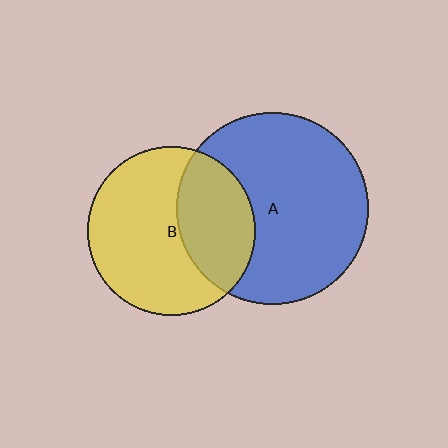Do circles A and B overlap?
Yes.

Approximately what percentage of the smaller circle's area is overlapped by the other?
Approximately 35%.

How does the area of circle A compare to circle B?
Approximately 1.3 times.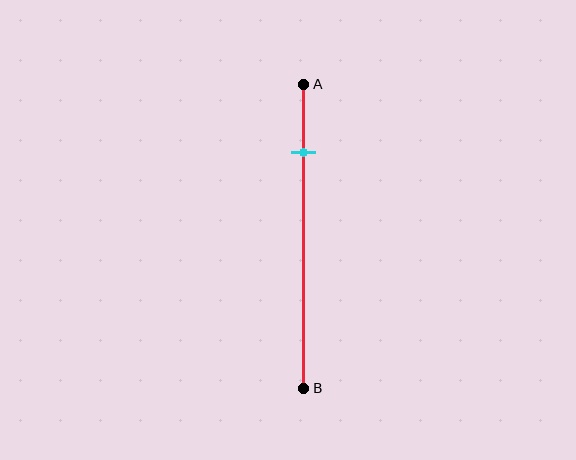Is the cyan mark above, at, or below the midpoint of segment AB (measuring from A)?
The cyan mark is above the midpoint of segment AB.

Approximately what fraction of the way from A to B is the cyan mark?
The cyan mark is approximately 20% of the way from A to B.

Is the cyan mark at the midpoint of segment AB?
No, the mark is at about 20% from A, not at the 50% midpoint.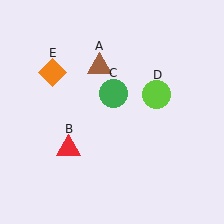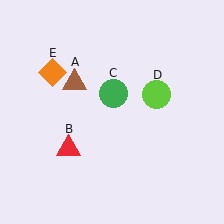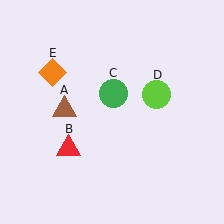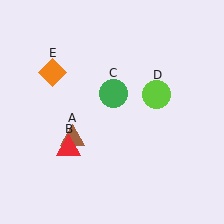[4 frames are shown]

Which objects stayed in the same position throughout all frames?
Red triangle (object B) and green circle (object C) and lime circle (object D) and orange diamond (object E) remained stationary.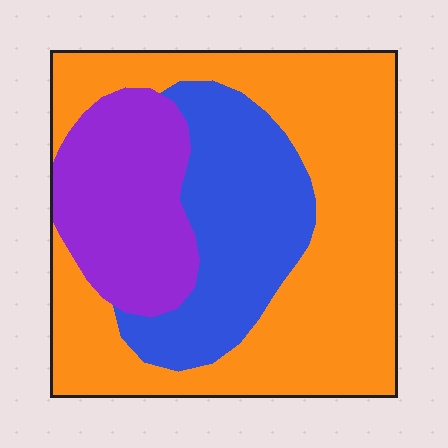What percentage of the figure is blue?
Blue covers around 25% of the figure.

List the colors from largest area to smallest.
From largest to smallest: orange, blue, purple.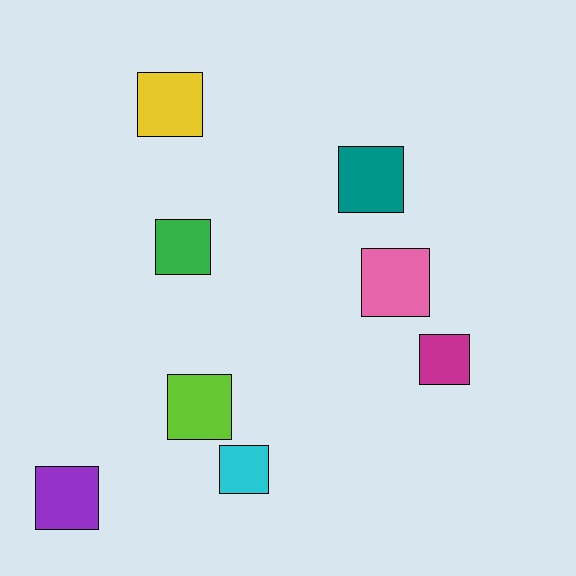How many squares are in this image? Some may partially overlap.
There are 8 squares.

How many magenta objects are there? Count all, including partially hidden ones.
There is 1 magenta object.